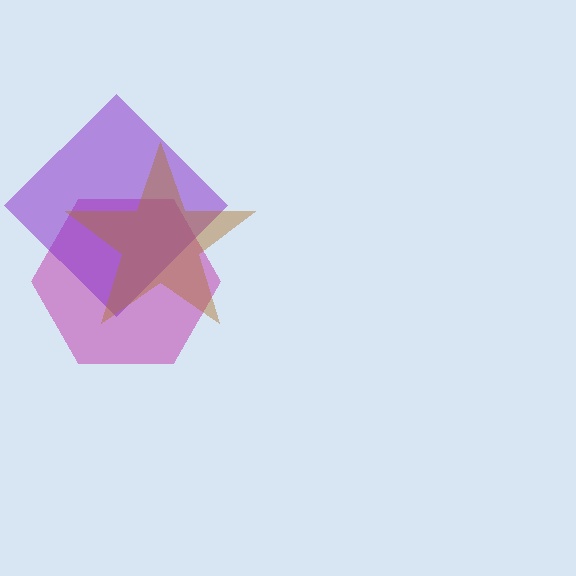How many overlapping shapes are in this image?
There are 3 overlapping shapes in the image.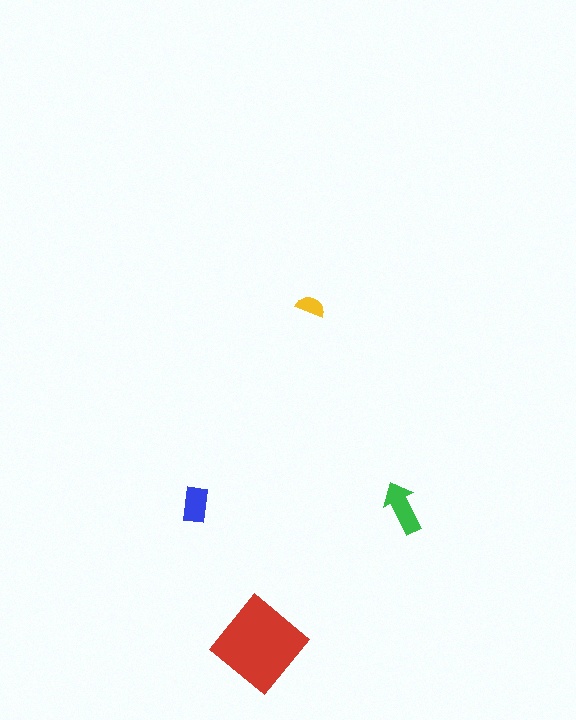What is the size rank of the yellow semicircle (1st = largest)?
4th.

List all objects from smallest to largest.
The yellow semicircle, the blue rectangle, the green arrow, the red diamond.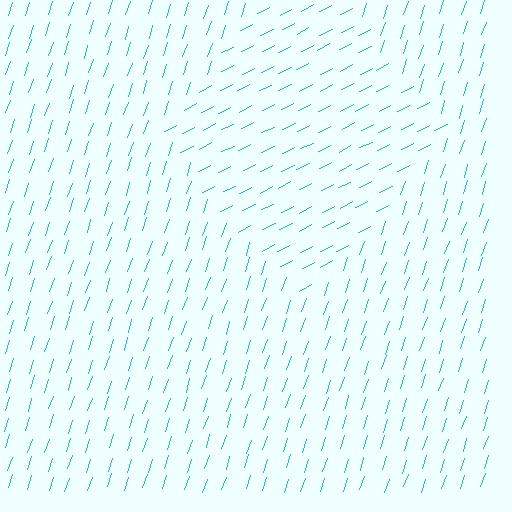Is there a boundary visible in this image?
Yes, there is a texture boundary formed by a change in line orientation.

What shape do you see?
I see a diamond.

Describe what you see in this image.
The image is filled with small cyan line segments. A diamond region in the image has lines oriented differently from the surrounding lines, creating a visible texture boundary.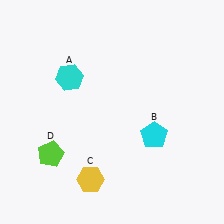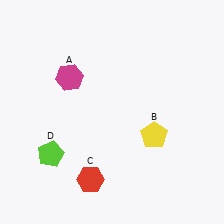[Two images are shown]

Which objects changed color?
A changed from cyan to magenta. B changed from cyan to yellow. C changed from yellow to red.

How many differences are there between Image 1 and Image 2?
There are 3 differences between the two images.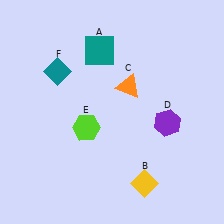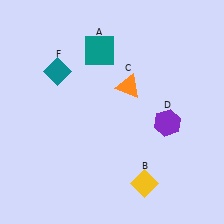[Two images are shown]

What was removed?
The lime hexagon (E) was removed in Image 2.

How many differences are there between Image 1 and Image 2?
There is 1 difference between the two images.